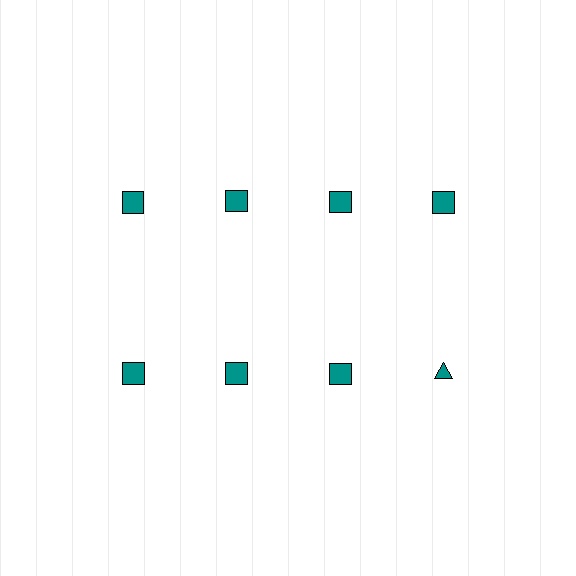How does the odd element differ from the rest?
It has a different shape: triangle instead of square.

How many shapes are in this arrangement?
There are 8 shapes arranged in a grid pattern.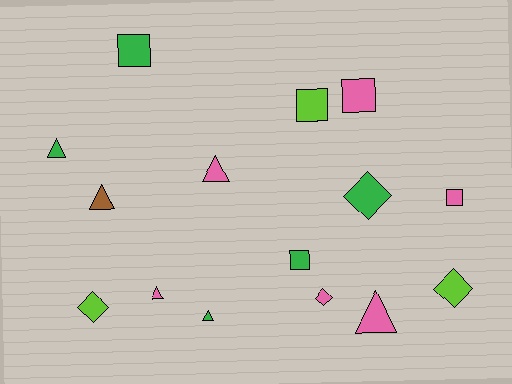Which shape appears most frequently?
Triangle, with 6 objects.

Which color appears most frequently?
Pink, with 6 objects.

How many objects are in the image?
There are 15 objects.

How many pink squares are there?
There are 2 pink squares.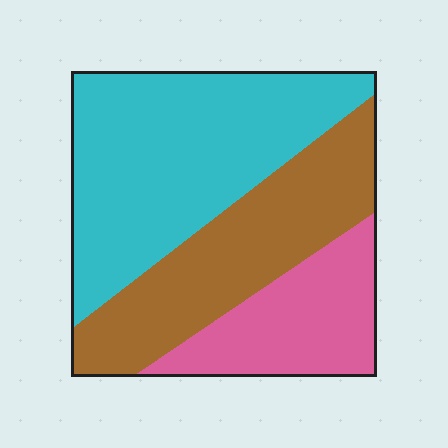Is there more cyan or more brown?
Cyan.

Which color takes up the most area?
Cyan, at roughly 45%.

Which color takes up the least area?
Pink, at roughly 20%.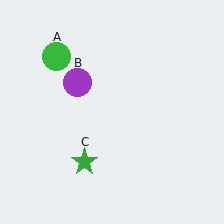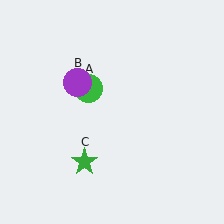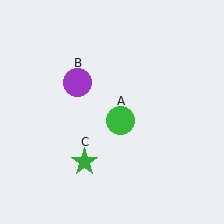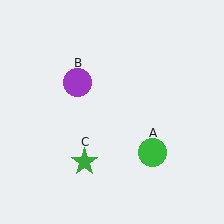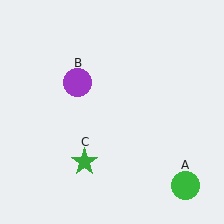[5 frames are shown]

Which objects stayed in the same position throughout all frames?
Purple circle (object B) and green star (object C) remained stationary.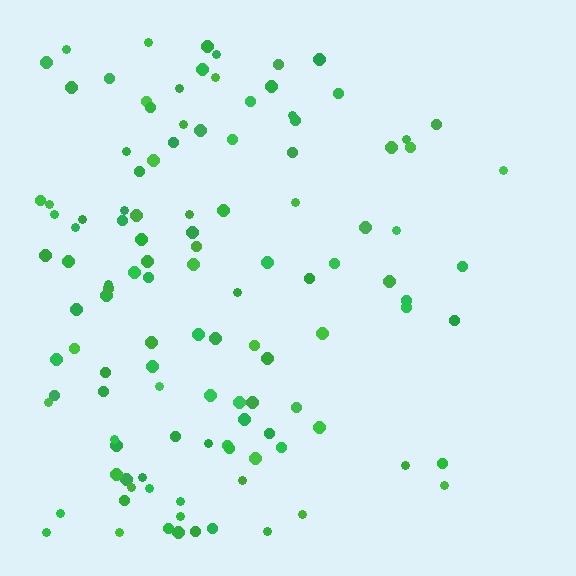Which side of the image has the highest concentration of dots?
The left.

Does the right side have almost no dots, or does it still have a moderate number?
Still a moderate number, just noticeably fewer than the left.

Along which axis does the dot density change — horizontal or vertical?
Horizontal.